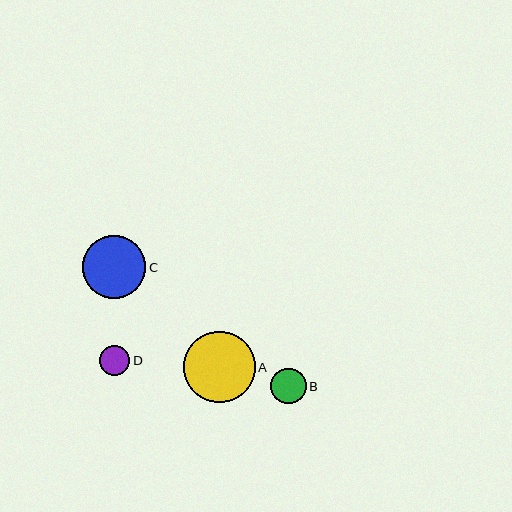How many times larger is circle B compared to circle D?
Circle B is approximately 1.2 times the size of circle D.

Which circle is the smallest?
Circle D is the smallest with a size of approximately 30 pixels.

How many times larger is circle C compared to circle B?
Circle C is approximately 1.8 times the size of circle B.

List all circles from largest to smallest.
From largest to smallest: A, C, B, D.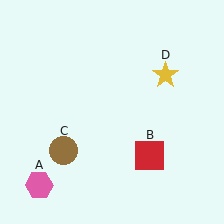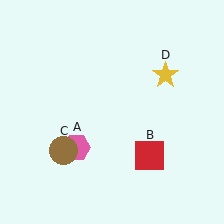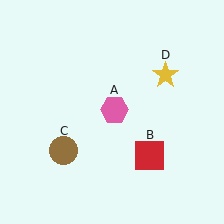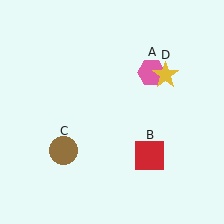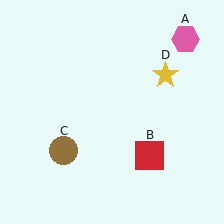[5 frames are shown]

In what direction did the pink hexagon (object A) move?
The pink hexagon (object A) moved up and to the right.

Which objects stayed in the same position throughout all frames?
Red square (object B) and brown circle (object C) and yellow star (object D) remained stationary.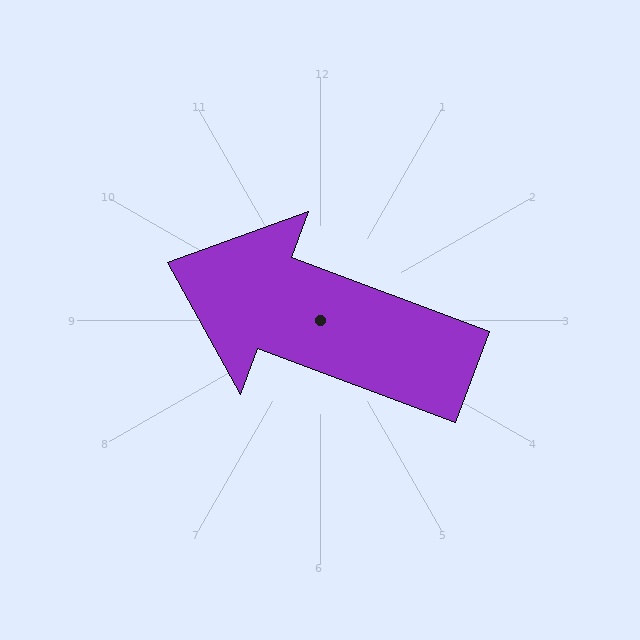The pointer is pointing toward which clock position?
Roughly 10 o'clock.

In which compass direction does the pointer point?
West.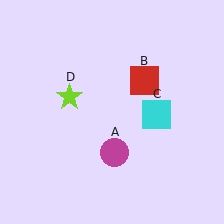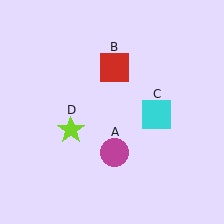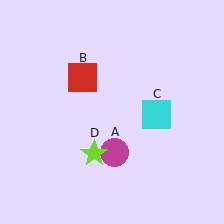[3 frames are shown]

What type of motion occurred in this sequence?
The red square (object B), lime star (object D) rotated counterclockwise around the center of the scene.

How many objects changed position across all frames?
2 objects changed position: red square (object B), lime star (object D).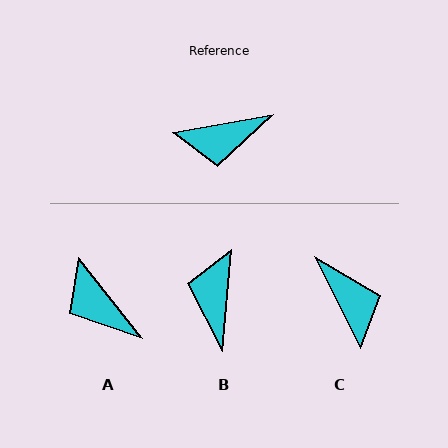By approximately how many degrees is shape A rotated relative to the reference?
Approximately 62 degrees clockwise.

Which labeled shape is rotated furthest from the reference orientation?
C, about 107 degrees away.